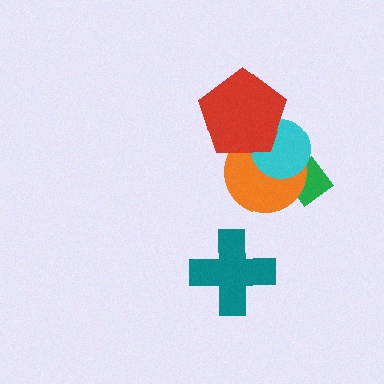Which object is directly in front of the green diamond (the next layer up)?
The orange circle is directly in front of the green diamond.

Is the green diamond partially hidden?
Yes, it is partially covered by another shape.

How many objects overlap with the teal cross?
0 objects overlap with the teal cross.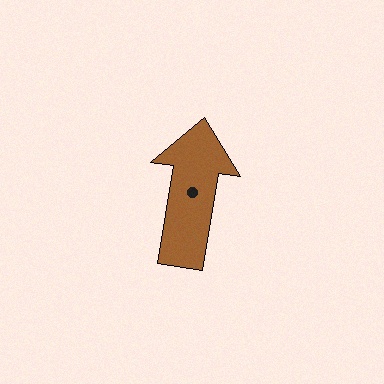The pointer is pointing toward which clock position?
Roughly 12 o'clock.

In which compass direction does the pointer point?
North.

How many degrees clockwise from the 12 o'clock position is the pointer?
Approximately 9 degrees.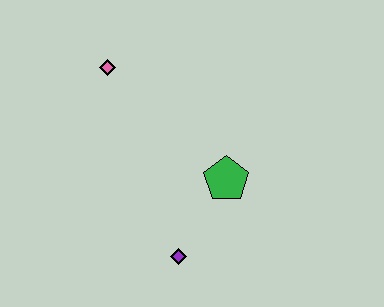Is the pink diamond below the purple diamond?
No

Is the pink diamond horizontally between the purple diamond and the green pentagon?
No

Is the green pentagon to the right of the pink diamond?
Yes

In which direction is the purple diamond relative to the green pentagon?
The purple diamond is below the green pentagon.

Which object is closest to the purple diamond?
The green pentagon is closest to the purple diamond.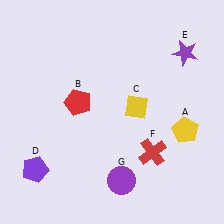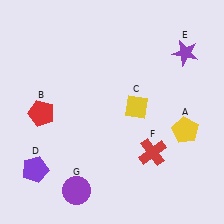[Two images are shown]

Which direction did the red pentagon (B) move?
The red pentagon (B) moved left.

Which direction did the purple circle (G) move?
The purple circle (G) moved left.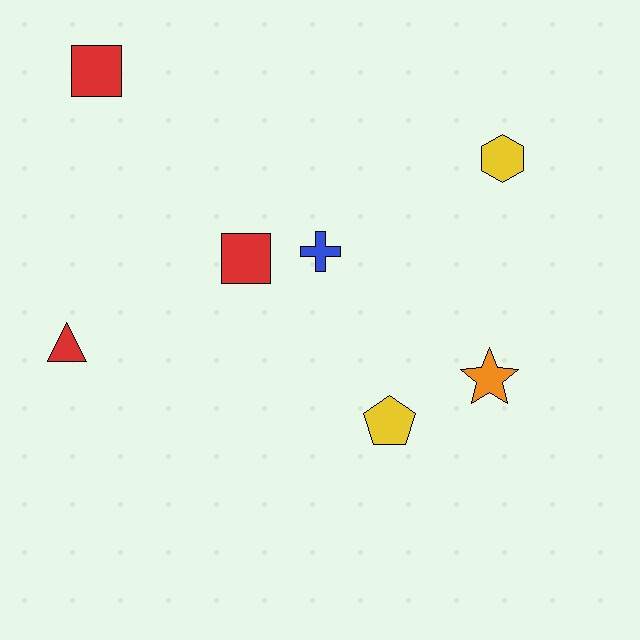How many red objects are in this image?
There are 3 red objects.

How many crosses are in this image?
There is 1 cross.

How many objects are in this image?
There are 7 objects.